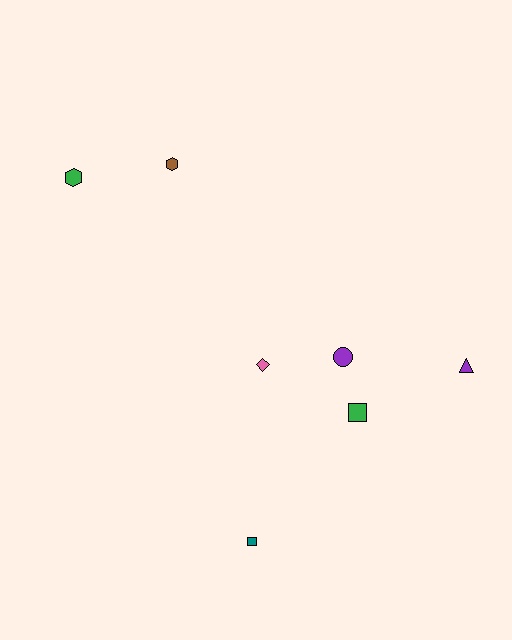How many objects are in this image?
There are 7 objects.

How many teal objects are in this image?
There is 1 teal object.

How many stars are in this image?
There are no stars.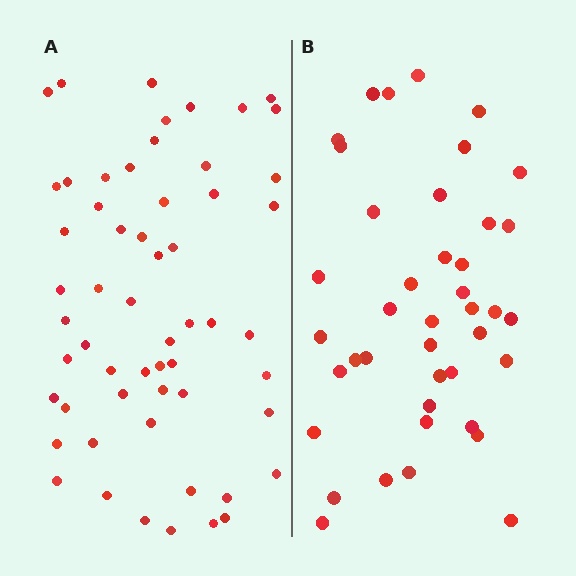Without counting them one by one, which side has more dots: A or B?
Region A (the left region) has more dots.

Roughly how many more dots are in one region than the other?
Region A has approximately 15 more dots than region B.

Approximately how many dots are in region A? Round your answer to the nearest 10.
About 60 dots. (The exact count is 57, which rounds to 60.)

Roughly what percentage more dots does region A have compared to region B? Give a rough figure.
About 40% more.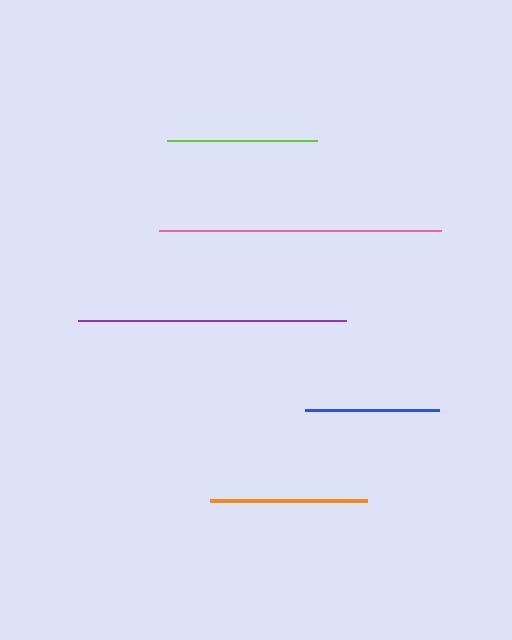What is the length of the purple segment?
The purple segment is approximately 268 pixels long.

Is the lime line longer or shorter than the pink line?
The pink line is longer than the lime line.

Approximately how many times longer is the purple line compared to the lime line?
The purple line is approximately 1.8 times the length of the lime line.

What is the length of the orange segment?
The orange segment is approximately 158 pixels long.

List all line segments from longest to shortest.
From longest to shortest: pink, purple, orange, lime, blue.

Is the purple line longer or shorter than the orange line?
The purple line is longer than the orange line.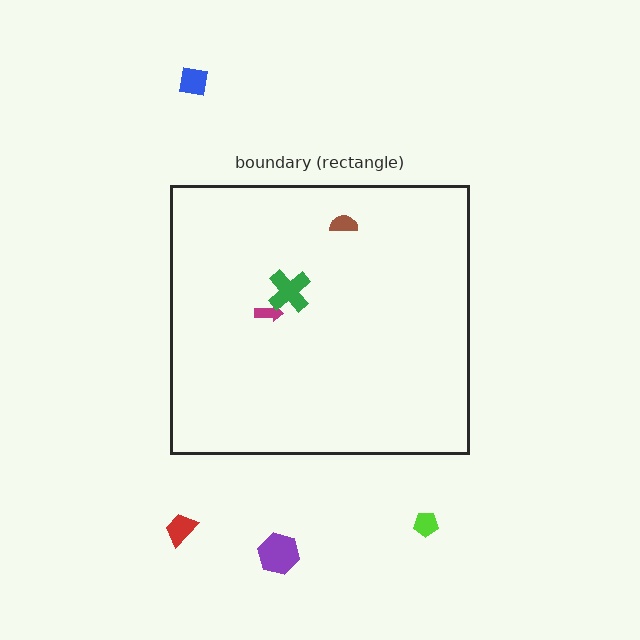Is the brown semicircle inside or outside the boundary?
Inside.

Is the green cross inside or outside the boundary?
Inside.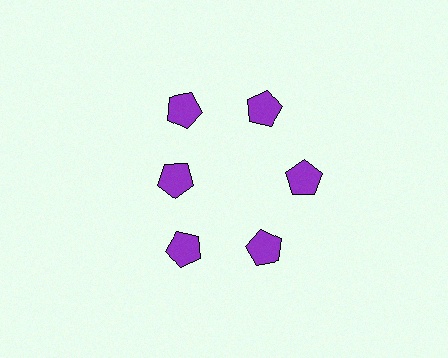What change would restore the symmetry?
The symmetry would be restored by moving it outward, back onto the ring so that all 6 pentagons sit at equal angles and equal distance from the center.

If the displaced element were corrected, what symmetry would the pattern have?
It would have 6-fold rotational symmetry — the pattern would map onto itself every 60 degrees.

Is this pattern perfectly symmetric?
No. The 6 purple pentagons are arranged in a ring, but one element near the 9 o'clock position is pulled inward toward the center, breaking the 6-fold rotational symmetry.